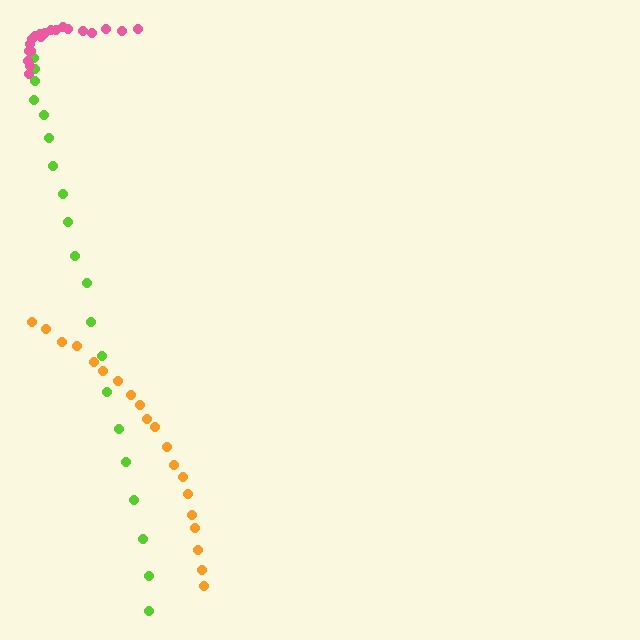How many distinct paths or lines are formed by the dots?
There are 3 distinct paths.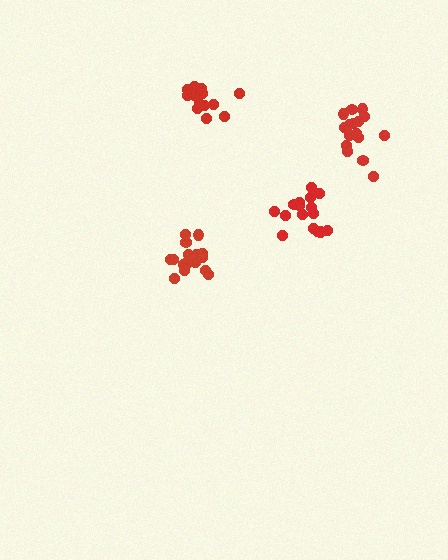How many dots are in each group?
Group 1: 16 dots, Group 2: 17 dots, Group 3: 16 dots, Group 4: 13 dots (62 total).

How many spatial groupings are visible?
There are 4 spatial groupings.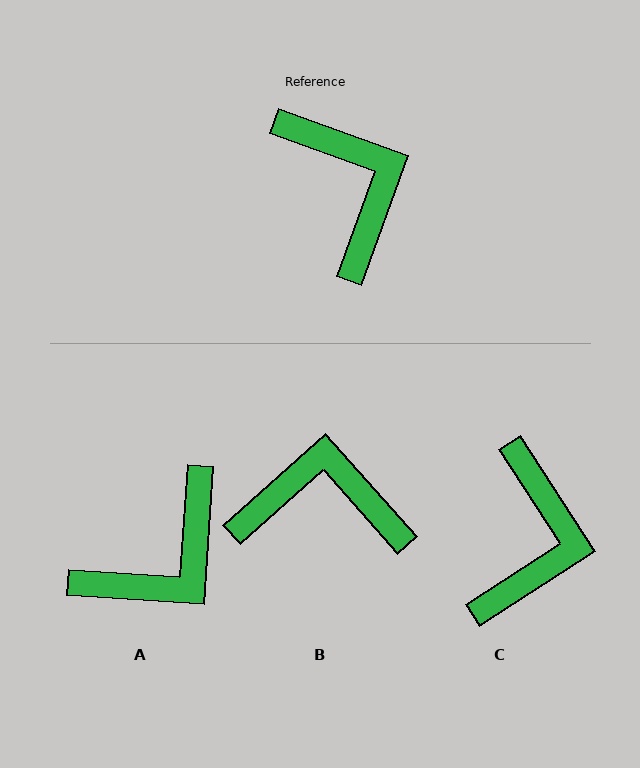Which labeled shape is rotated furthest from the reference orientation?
A, about 74 degrees away.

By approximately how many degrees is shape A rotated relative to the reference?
Approximately 74 degrees clockwise.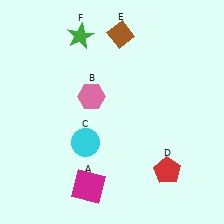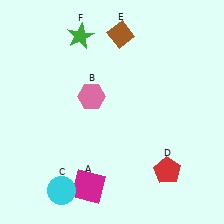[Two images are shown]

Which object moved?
The cyan circle (C) moved down.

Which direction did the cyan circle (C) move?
The cyan circle (C) moved down.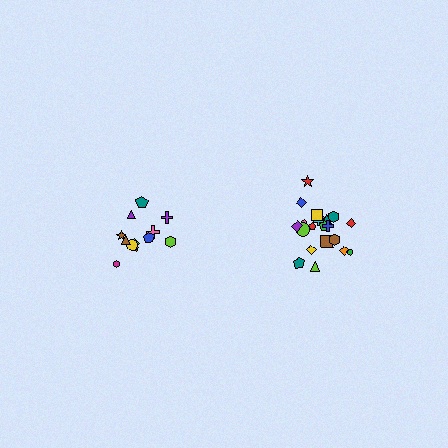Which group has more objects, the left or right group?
The right group.